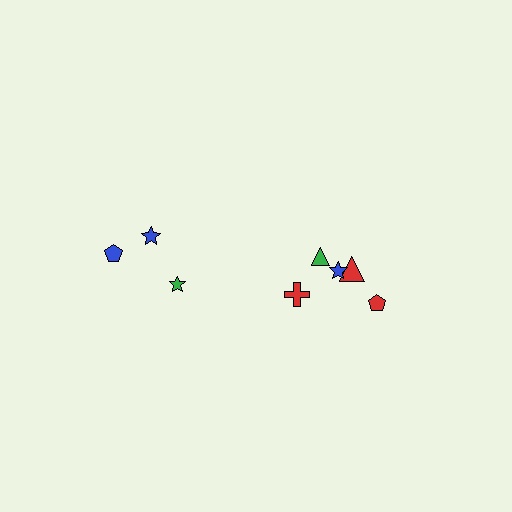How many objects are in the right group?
There are 5 objects.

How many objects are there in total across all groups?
There are 8 objects.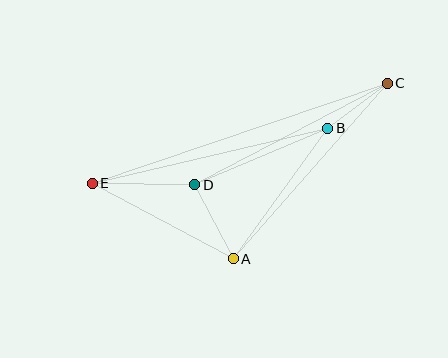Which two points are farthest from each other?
Points C and E are farthest from each other.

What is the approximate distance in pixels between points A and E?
The distance between A and E is approximately 160 pixels.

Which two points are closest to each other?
Points B and C are closest to each other.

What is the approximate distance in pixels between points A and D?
The distance between A and D is approximately 83 pixels.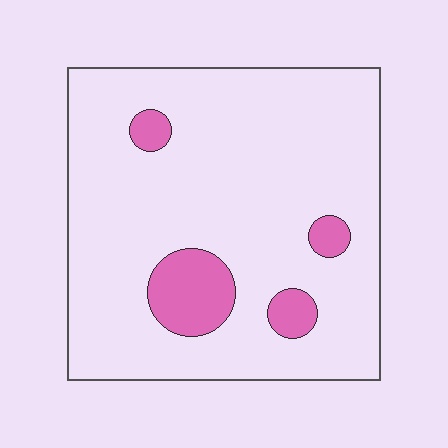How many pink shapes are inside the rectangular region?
4.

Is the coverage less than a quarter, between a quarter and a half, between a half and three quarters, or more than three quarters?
Less than a quarter.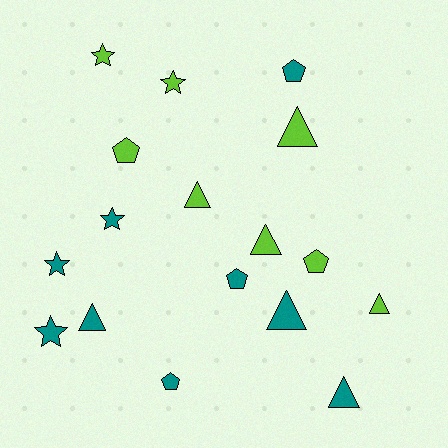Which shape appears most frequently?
Triangle, with 7 objects.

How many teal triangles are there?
There are 3 teal triangles.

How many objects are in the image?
There are 17 objects.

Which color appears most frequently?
Teal, with 9 objects.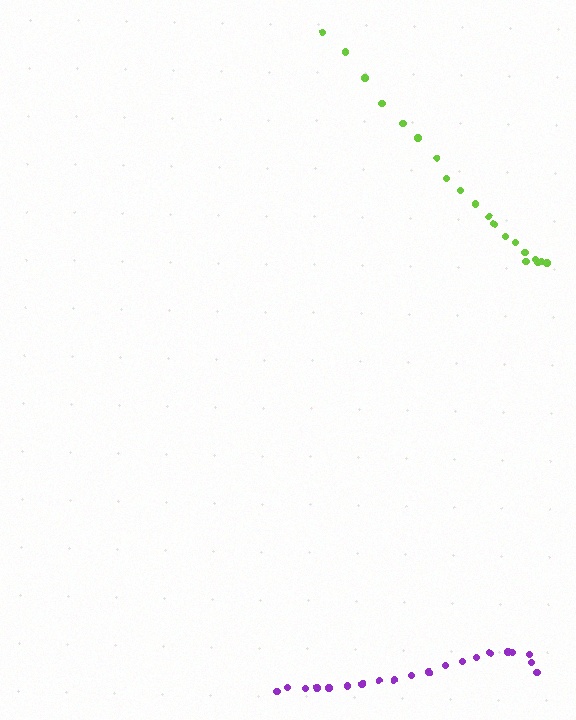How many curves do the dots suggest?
There are 2 distinct paths.